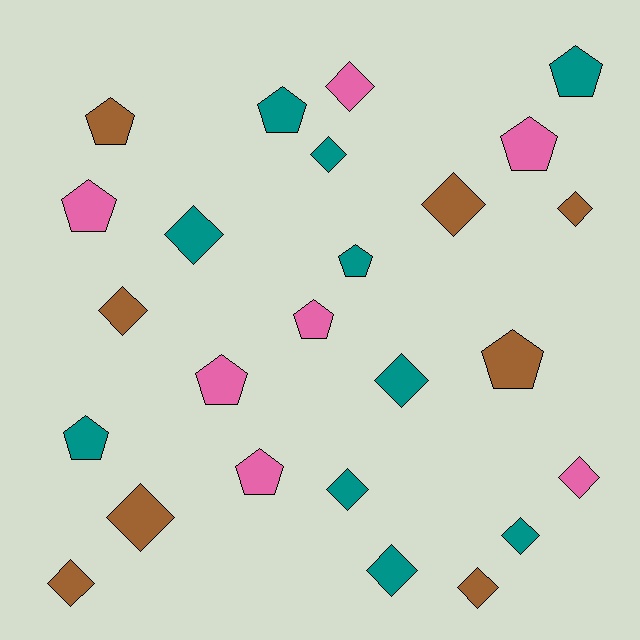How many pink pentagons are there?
There are 5 pink pentagons.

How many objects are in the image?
There are 25 objects.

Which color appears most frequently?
Teal, with 10 objects.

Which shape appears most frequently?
Diamond, with 14 objects.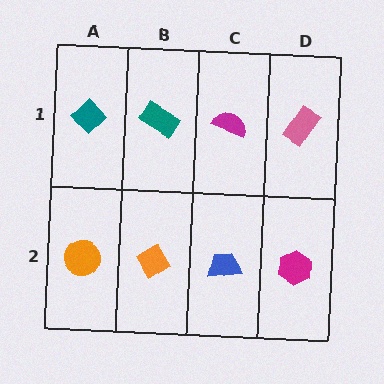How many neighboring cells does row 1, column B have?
3.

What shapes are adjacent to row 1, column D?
A magenta hexagon (row 2, column D), a magenta semicircle (row 1, column C).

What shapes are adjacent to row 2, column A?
A teal diamond (row 1, column A), an orange diamond (row 2, column B).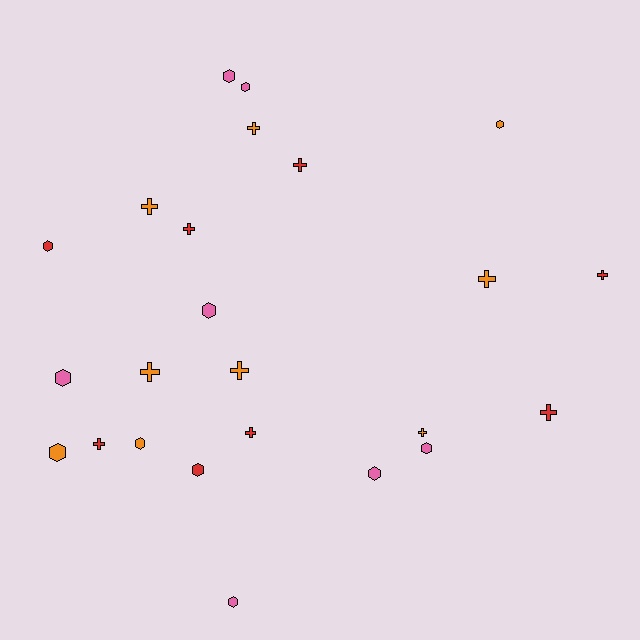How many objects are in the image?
There are 24 objects.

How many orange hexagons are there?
There are 3 orange hexagons.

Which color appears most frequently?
Orange, with 9 objects.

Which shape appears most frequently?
Cross, with 12 objects.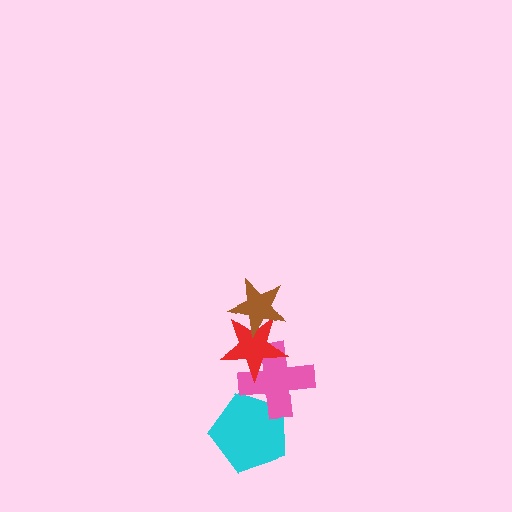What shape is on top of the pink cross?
The red star is on top of the pink cross.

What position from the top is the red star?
The red star is 2nd from the top.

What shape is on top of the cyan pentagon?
The pink cross is on top of the cyan pentagon.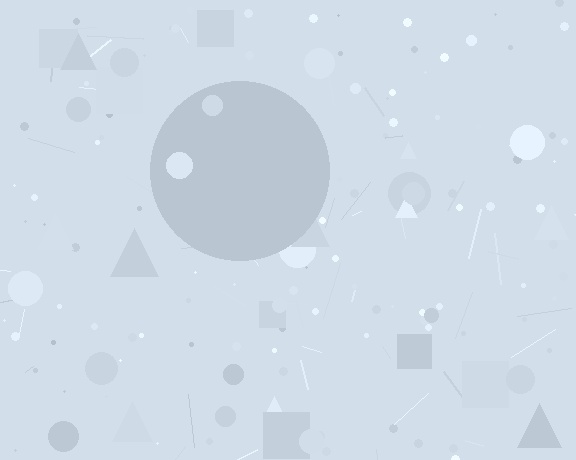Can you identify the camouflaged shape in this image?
The camouflaged shape is a circle.